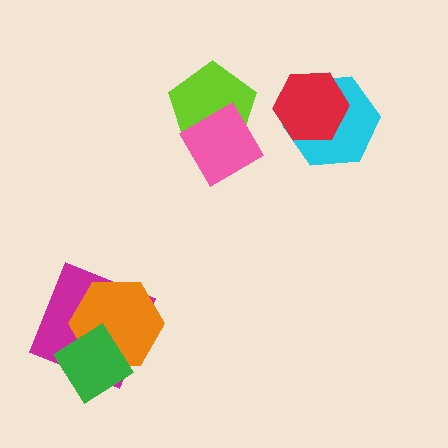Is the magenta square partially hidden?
Yes, it is partially covered by another shape.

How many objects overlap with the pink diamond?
1 object overlaps with the pink diamond.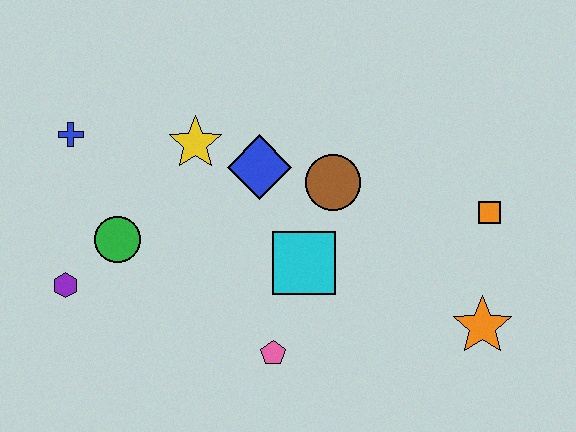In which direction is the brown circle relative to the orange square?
The brown circle is to the left of the orange square.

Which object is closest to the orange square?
The orange star is closest to the orange square.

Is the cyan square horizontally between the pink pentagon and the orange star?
Yes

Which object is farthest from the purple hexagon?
The orange square is farthest from the purple hexagon.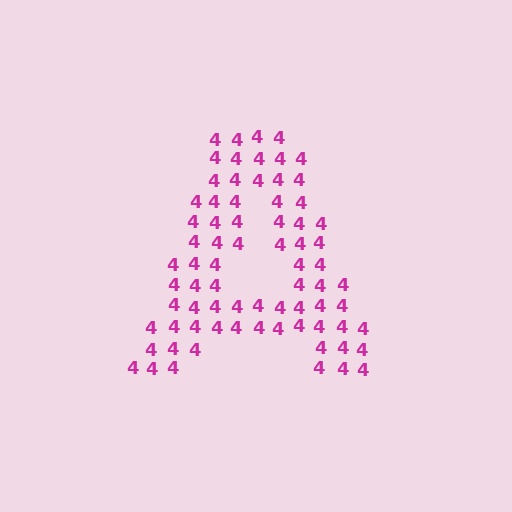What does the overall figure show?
The overall figure shows the letter A.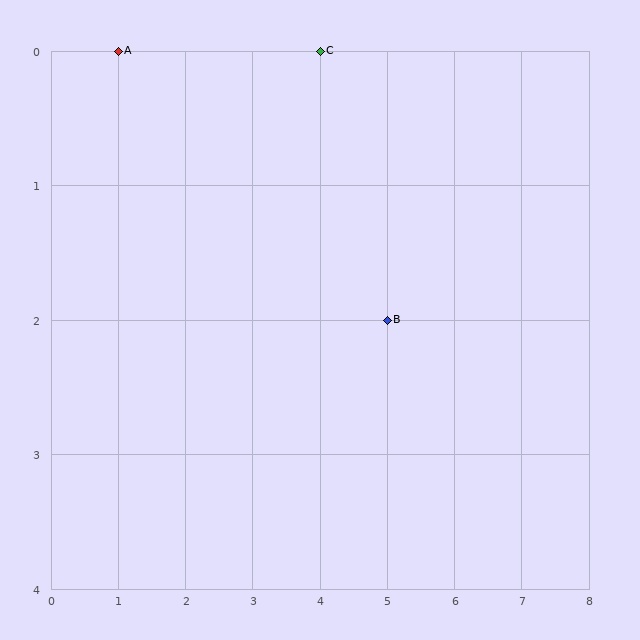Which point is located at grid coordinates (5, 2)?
Point B is at (5, 2).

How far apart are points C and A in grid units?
Points C and A are 3 columns apart.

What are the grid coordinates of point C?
Point C is at grid coordinates (4, 0).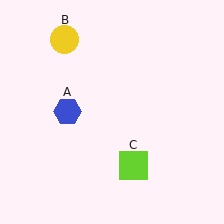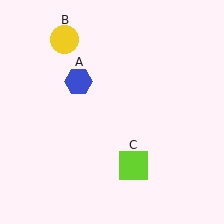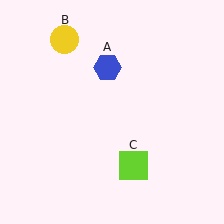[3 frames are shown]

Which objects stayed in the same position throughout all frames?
Yellow circle (object B) and lime square (object C) remained stationary.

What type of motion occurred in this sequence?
The blue hexagon (object A) rotated clockwise around the center of the scene.